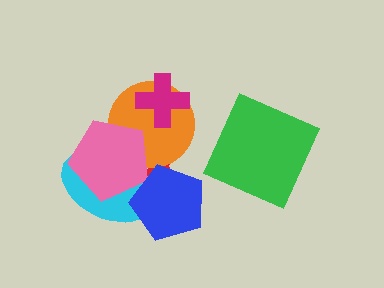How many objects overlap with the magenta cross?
1 object overlaps with the magenta cross.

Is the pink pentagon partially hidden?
Yes, it is partially covered by another shape.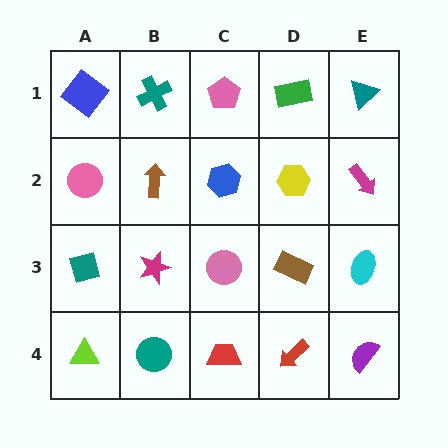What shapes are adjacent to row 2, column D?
A green rectangle (row 1, column D), a brown rectangle (row 3, column D), a blue hexagon (row 2, column C), a magenta arrow (row 2, column E).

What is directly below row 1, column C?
A blue hexagon.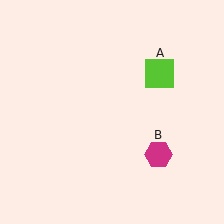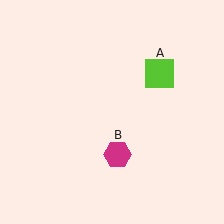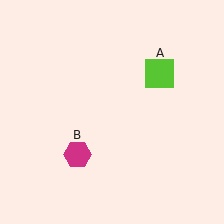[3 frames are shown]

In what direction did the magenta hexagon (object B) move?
The magenta hexagon (object B) moved left.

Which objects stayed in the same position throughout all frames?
Lime square (object A) remained stationary.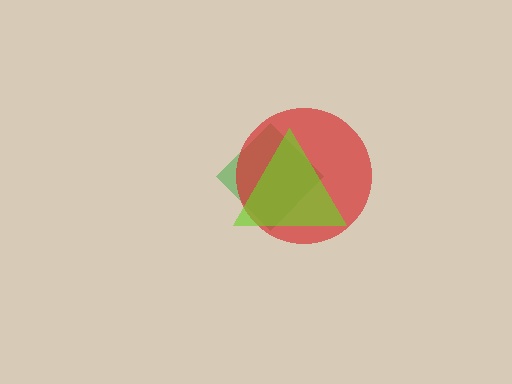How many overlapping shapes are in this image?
There are 3 overlapping shapes in the image.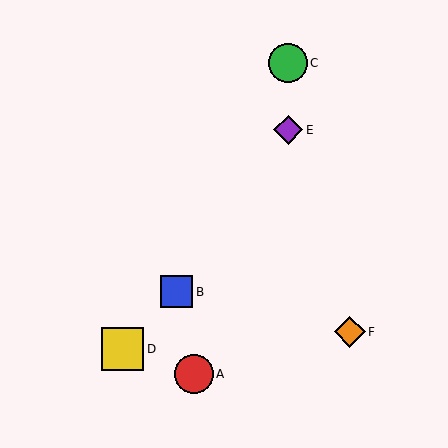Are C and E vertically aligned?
Yes, both are at x≈288.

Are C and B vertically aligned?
No, C is at x≈288 and B is at x≈177.